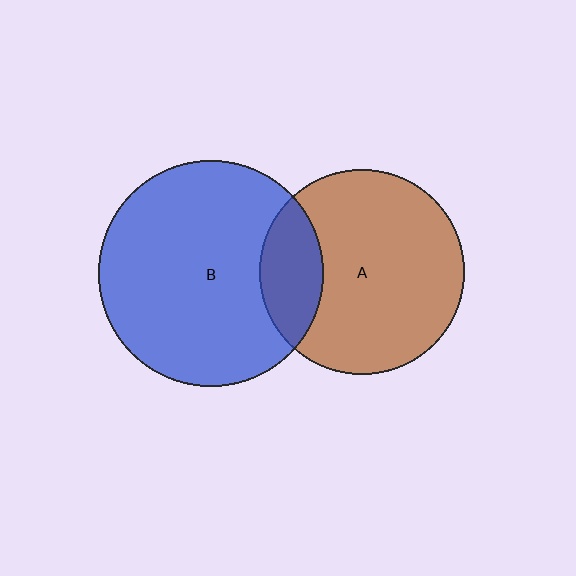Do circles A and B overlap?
Yes.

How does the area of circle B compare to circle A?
Approximately 1.2 times.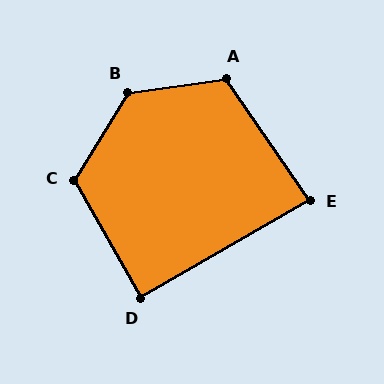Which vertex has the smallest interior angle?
E, at approximately 86 degrees.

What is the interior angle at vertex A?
Approximately 116 degrees (obtuse).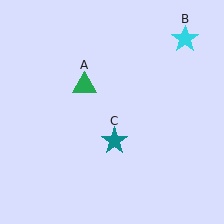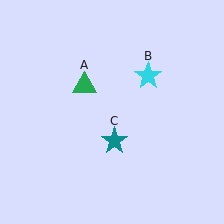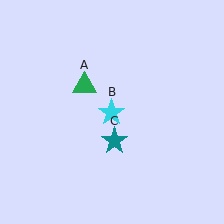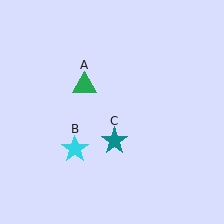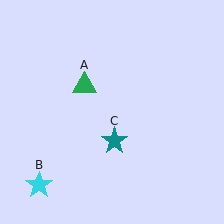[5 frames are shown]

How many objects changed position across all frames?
1 object changed position: cyan star (object B).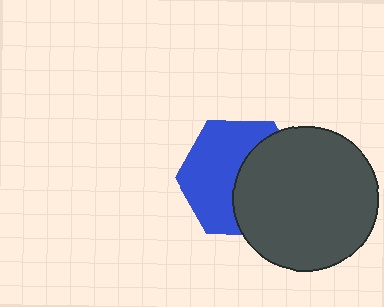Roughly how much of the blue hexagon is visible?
About half of it is visible (roughly 55%).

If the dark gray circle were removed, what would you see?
You would see the complete blue hexagon.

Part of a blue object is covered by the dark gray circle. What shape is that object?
It is a hexagon.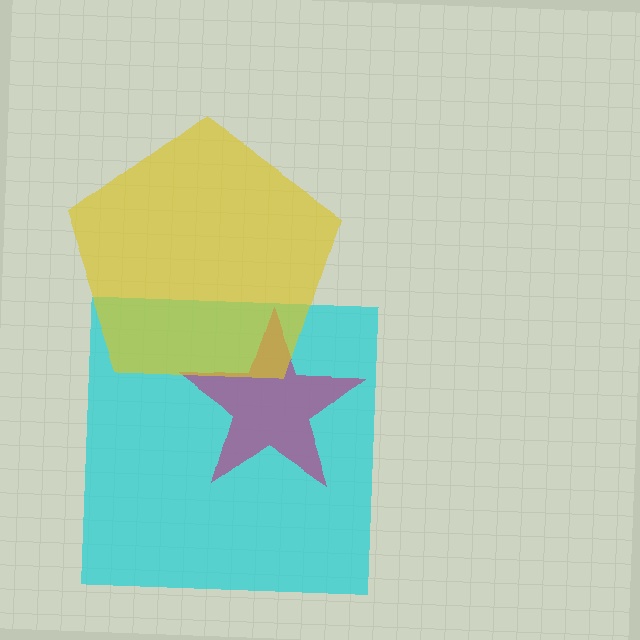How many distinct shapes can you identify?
There are 3 distinct shapes: a cyan square, a magenta star, a yellow pentagon.